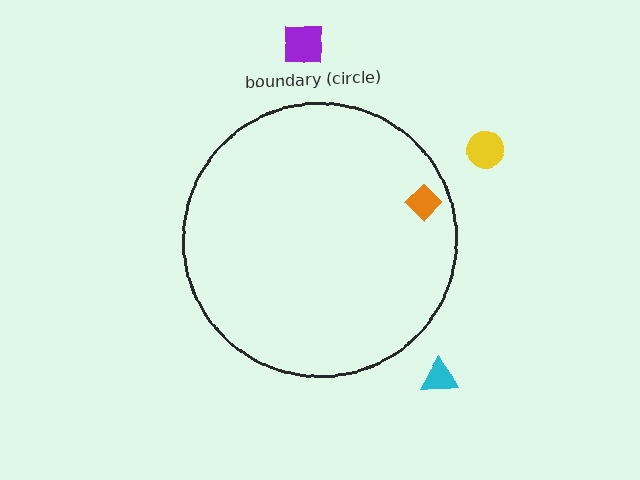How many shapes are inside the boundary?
1 inside, 3 outside.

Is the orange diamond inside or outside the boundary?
Inside.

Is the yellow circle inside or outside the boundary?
Outside.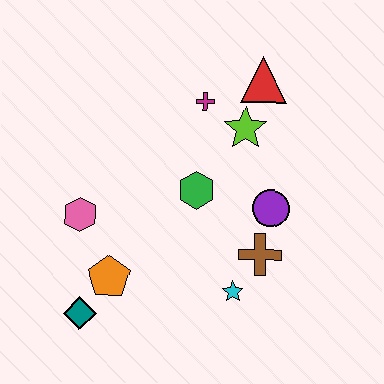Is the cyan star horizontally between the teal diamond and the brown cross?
Yes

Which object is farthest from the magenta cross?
The teal diamond is farthest from the magenta cross.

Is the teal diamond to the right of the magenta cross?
No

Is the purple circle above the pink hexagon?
Yes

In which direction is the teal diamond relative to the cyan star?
The teal diamond is to the left of the cyan star.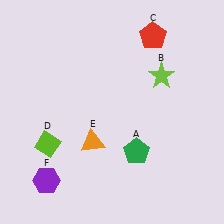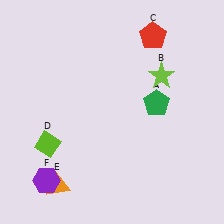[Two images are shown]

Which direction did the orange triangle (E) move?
The orange triangle (E) moved down.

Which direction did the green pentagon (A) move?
The green pentagon (A) moved up.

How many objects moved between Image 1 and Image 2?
2 objects moved between the two images.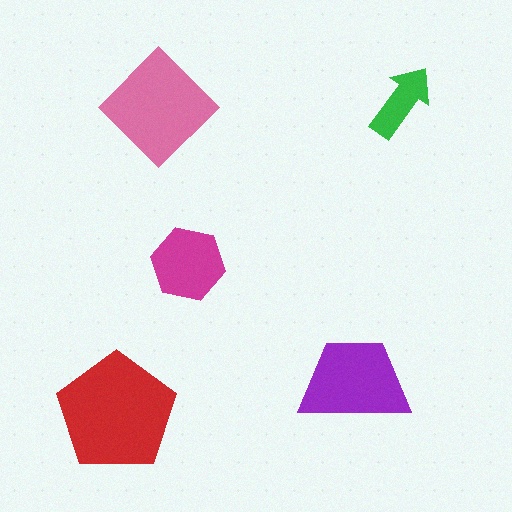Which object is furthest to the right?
The green arrow is rightmost.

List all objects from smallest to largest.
The green arrow, the magenta hexagon, the purple trapezoid, the pink diamond, the red pentagon.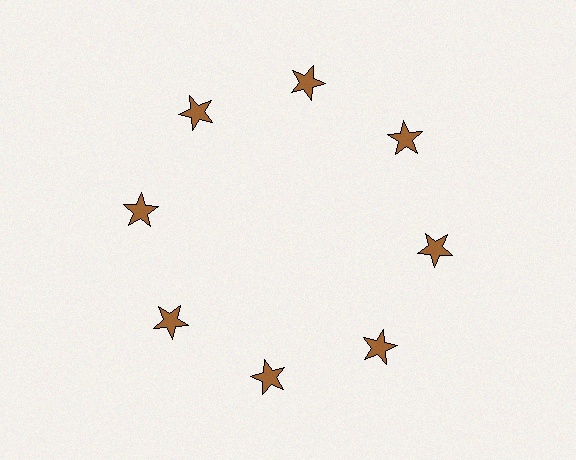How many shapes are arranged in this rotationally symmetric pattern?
There are 8 shapes, arranged in 8 groups of 1.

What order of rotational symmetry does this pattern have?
This pattern has 8-fold rotational symmetry.